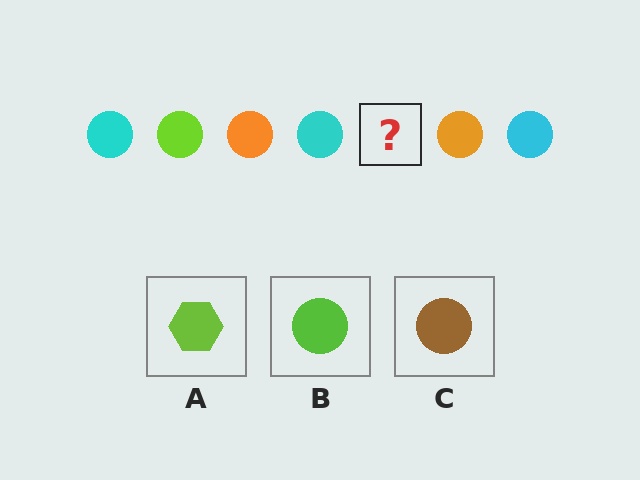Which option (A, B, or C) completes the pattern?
B.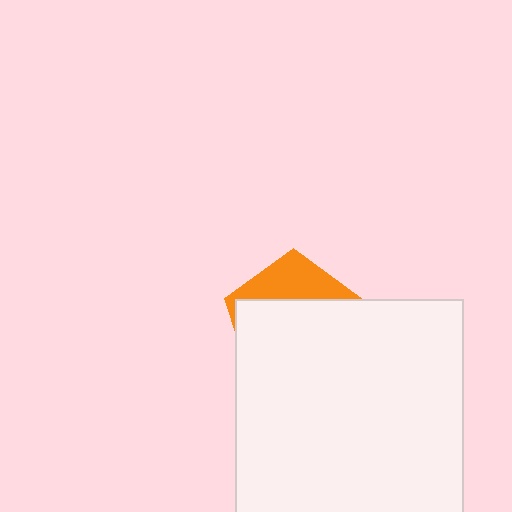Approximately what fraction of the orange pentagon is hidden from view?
Roughly 70% of the orange pentagon is hidden behind the white rectangle.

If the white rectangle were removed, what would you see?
You would see the complete orange pentagon.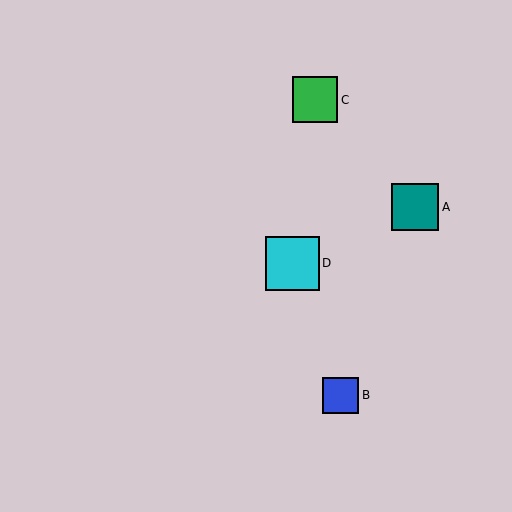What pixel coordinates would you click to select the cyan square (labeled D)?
Click at (292, 263) to select the cyan square D.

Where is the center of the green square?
The center of the green square is at (315, 100).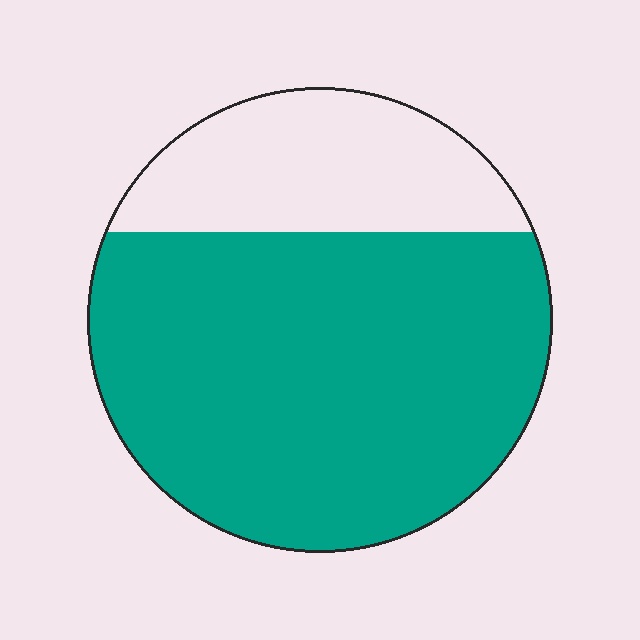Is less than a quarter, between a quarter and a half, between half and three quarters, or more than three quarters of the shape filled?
Between half and three quarters.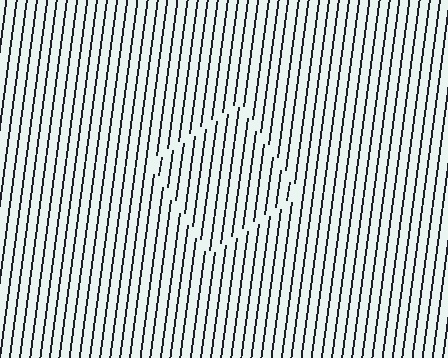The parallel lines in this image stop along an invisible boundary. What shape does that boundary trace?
An illusory square. The interior of the shape contains the same grating, shifted by half a period — the contour is defined by the phase discontinuity where line-ends from the inner and outer gratings abut.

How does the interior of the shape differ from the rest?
The interior of the shape contains the same grating, shifted by half a period — the contour is defined by the phase discontinuity where line-ends from the inner and outer gratings abut.